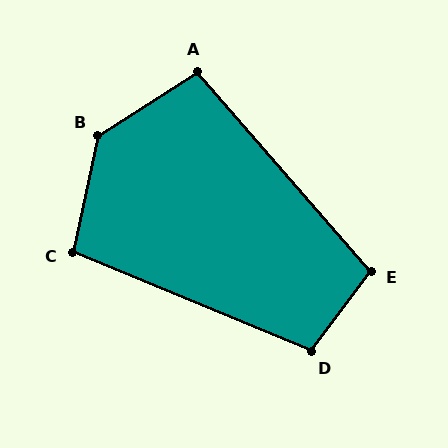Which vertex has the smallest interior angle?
A, at approximately 99 degrees.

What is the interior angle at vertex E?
Approximately 102 degrees (obtuse).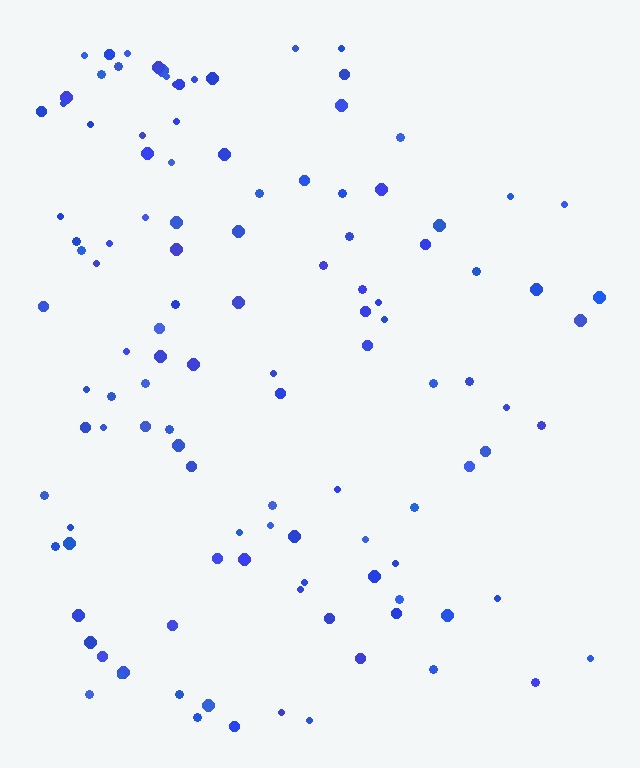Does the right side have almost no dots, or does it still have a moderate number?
Still a moderate number, just noticeably fewer than the left.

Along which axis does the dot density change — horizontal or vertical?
Horizontal.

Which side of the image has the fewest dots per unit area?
The right.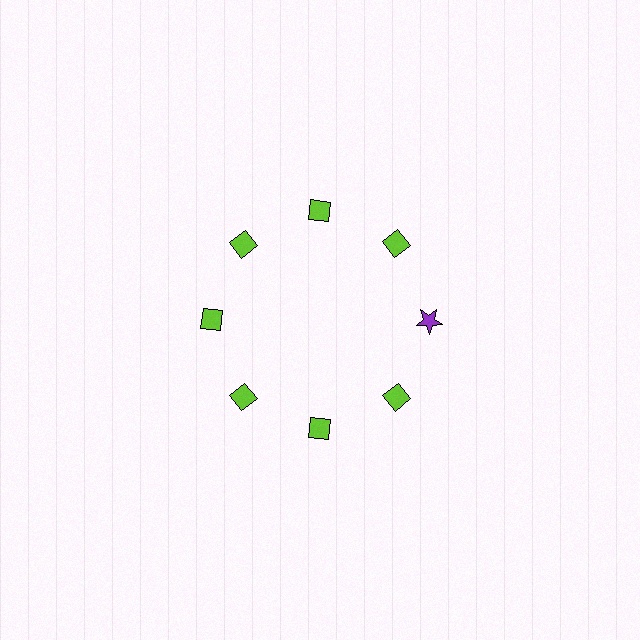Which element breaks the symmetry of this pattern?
The purple star at roughly the 3 o'clock position breaks the symmetry. All other shapes are lime diamonds.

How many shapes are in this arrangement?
There are 8 shapes arranged in a ring pattern.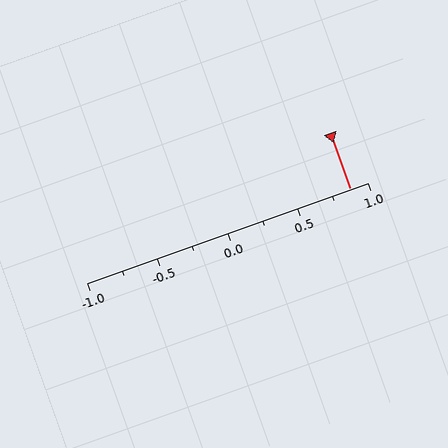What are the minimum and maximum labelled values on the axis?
The axis runs from -1.0 to 1.0.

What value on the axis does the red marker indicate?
The marker indicates approximately 0.88.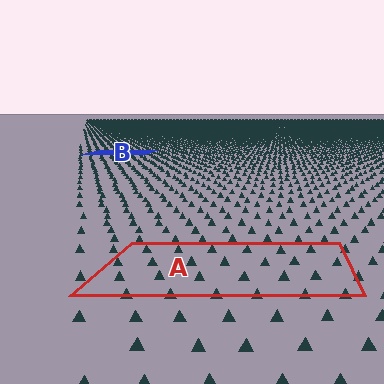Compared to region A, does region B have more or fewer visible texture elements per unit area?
Region B has more texture elements per unit area — they are packed more densely because it is farther away.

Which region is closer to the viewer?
Region A is closer. The texture elements there are larger and more spread out.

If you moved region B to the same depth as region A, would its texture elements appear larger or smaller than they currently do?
They would appear larger. At a closer depth, the same texture elements are projected at a bigger on-screen size.